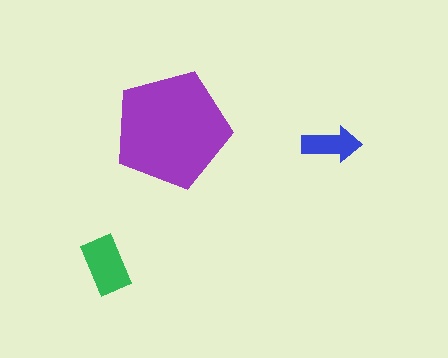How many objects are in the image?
There are 3 objects in the image.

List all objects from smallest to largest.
The blue arrow, the green rectangle, the purple pentagon.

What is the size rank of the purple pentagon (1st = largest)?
1st.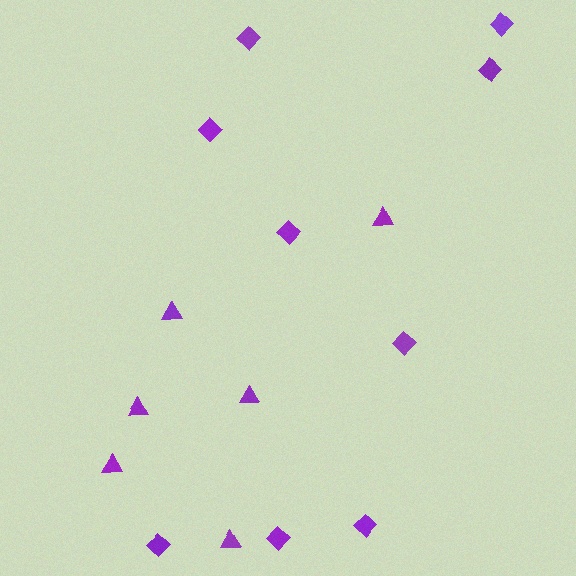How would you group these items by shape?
There are 2 groups: one group of diamonds (9) and one group of triangles (6).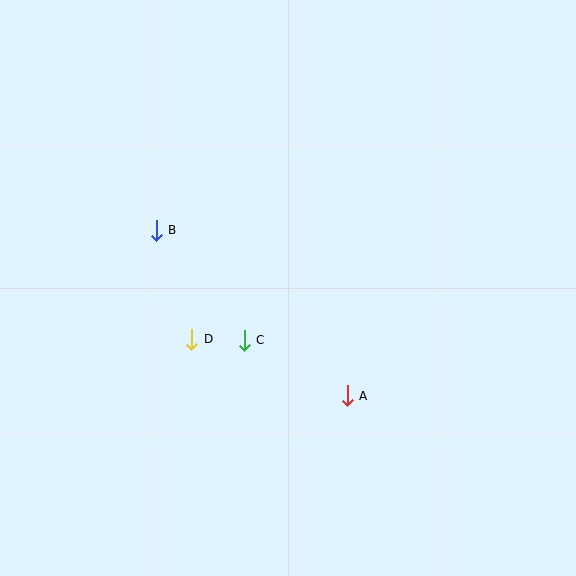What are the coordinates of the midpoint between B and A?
The midpoint between B and A is at (252, 313).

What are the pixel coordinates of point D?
Point D is at (192, 339).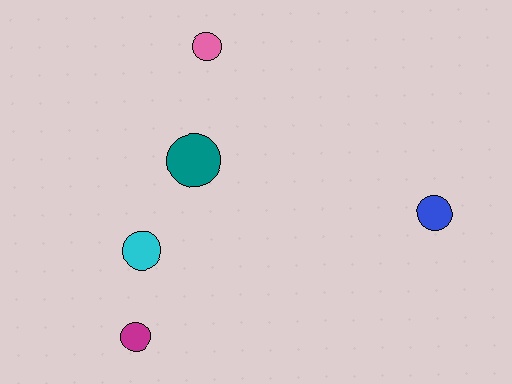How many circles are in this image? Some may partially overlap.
There are 5 circles.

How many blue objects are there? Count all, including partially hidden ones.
There is 1 blue object.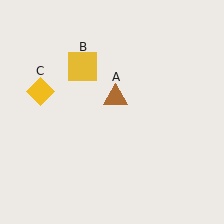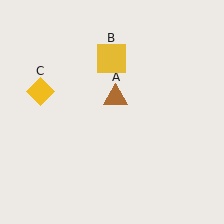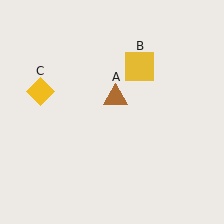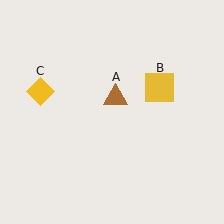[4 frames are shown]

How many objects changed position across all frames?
1 object changed position: yellow square (object B).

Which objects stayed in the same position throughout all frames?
Brown triangle (object A) and yellow diamond (object C) remained stationary.